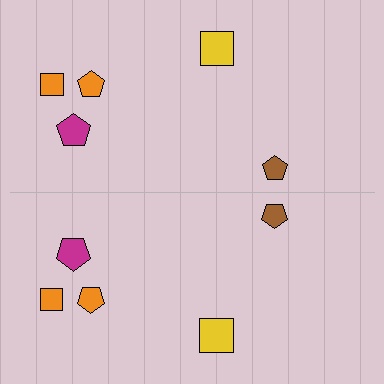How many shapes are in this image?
There are 10 shapes in this image.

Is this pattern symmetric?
Yes, this pattern has bilateral (reflection) symmetry.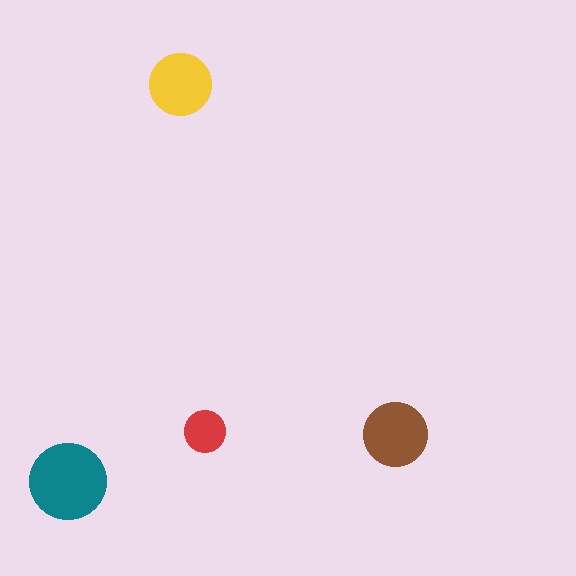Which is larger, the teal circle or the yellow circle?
The teal one.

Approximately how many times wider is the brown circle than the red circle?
About 1.5 times wider.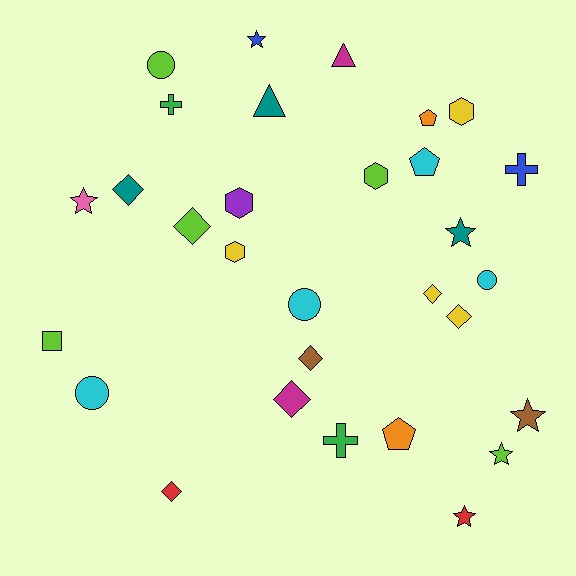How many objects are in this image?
There are 30 objects.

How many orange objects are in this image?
There are 2 orange objects.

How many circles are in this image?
There are 4 circles.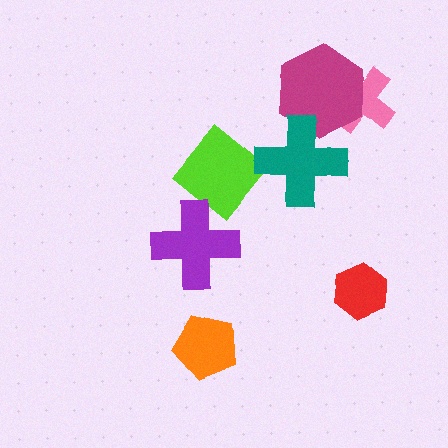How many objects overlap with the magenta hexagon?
2 objects overlap with the magenta hexagon.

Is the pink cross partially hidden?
Yes, it is partially covered by another shape.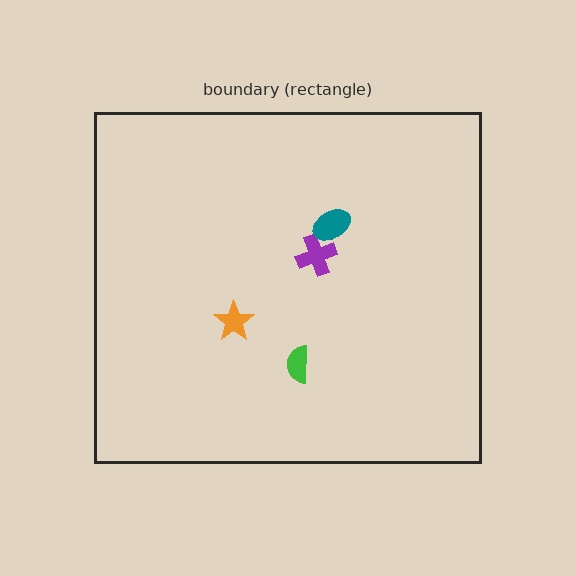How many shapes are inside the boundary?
4 inside, 0 outside.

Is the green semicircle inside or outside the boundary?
Inside.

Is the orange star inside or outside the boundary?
Inside.